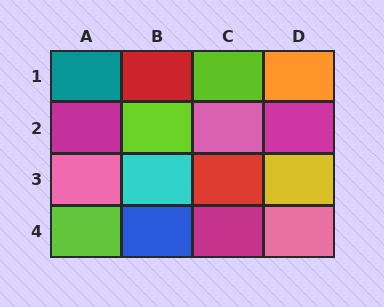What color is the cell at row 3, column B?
Cyan.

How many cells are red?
2 cells are red.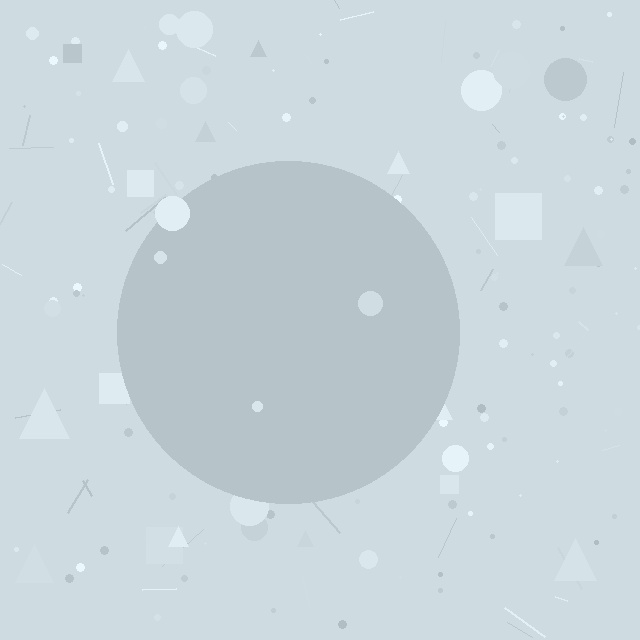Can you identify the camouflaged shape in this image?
The camouflaged shape is a circle.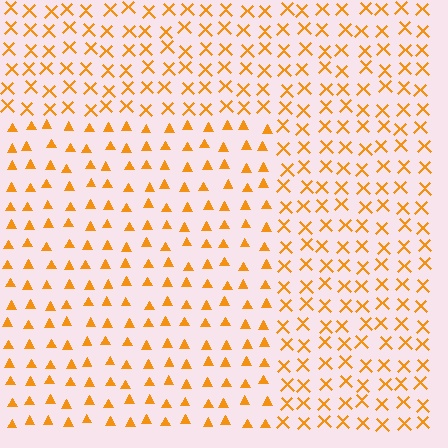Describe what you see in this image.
The image is filled with small orange elements arranged in a uniform grid. A rectangle-shaped region contains triangles, while the surrounding area contains X marks. The boundary is defined purely by the change in element shape.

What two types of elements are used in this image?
The image uses triangles inside the rectangle region and X marks outside it.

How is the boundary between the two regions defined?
The boundary is defined by a change in element shape: triangles inside vs. X marks outside. All elements share the same color and spacing.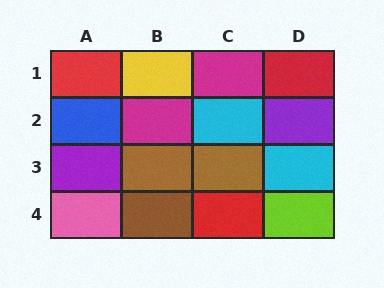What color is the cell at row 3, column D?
Cyan.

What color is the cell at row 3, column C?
Brown.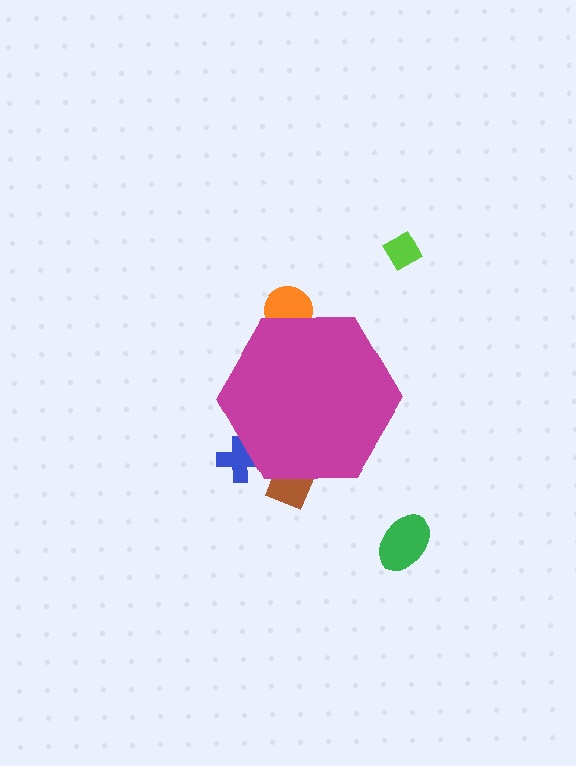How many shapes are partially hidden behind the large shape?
3 shapes are partially hidden.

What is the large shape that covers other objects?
A magenta hexagon.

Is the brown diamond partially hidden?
Yes, the brown diamond is partially hidden behind the magenta hexagon.